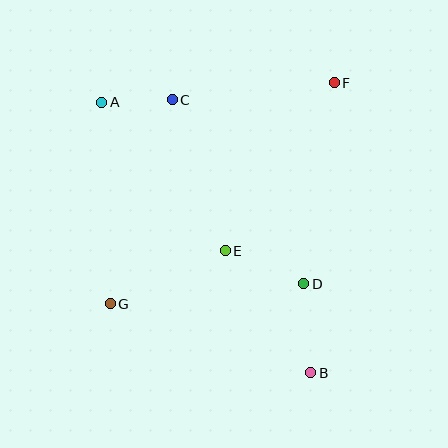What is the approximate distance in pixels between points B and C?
The distance between B and C is approximately 306 pixels.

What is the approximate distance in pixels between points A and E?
The distance between A and E is approximately 193 pixels.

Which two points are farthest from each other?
Points A and B are farthest from each other.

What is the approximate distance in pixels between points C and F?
The distance between C and F is approximately 163 pixels.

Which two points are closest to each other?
Points A and C are closest to each other.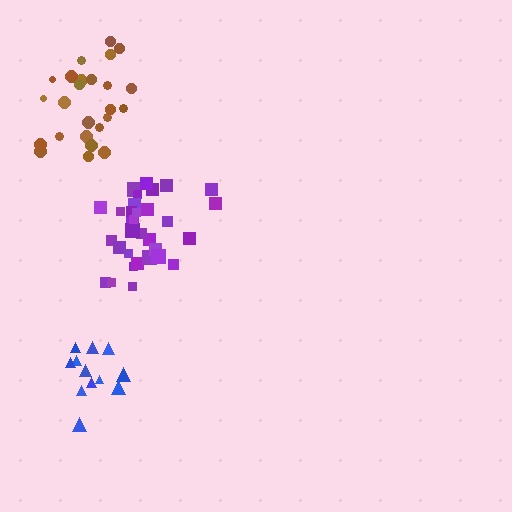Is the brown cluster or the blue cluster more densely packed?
Blue.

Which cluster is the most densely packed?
Purple.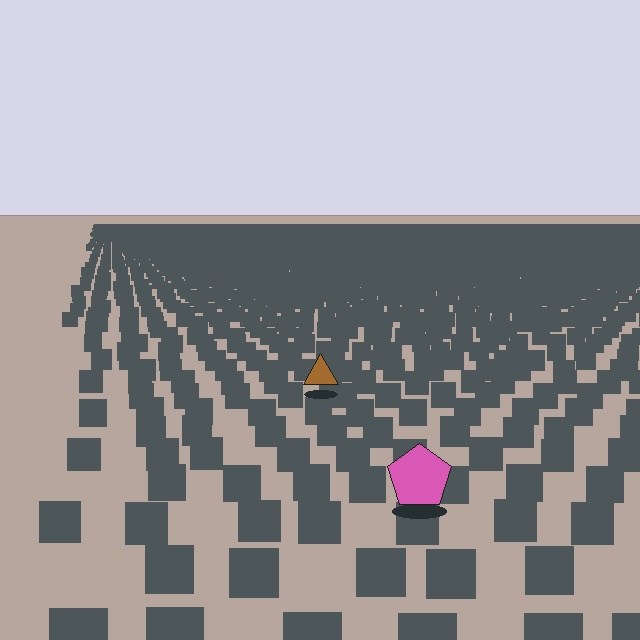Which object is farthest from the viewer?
The brown triangle is farthest from the viewer. It appears smaller and the ground texture around it is denser.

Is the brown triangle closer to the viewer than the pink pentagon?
No. The pink pentagon is closer — you can tell from the texture gradient: the ground texture is coarser near it.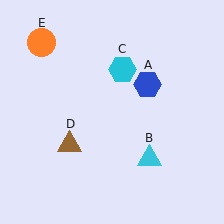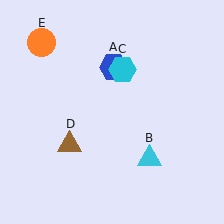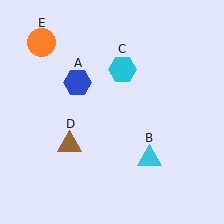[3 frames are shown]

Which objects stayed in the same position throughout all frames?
Cyan triangle (object B) and cyan hexagon (object C) and brown triangle (object D) and orange circle (object E) remained stationary.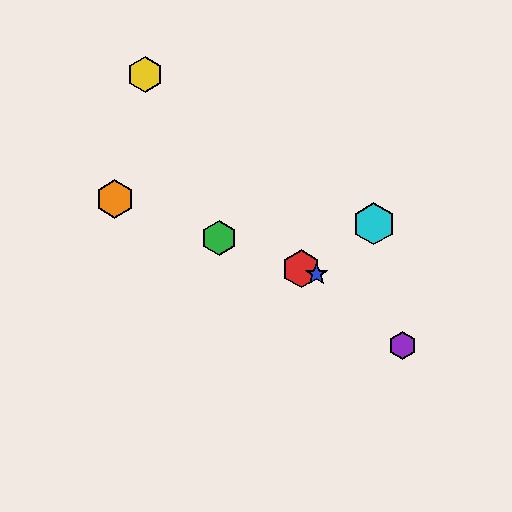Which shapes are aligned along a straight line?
The red hexagon, the blue star, the green hexagon, the orange hexagon are aligned along a straight line.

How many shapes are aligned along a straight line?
4 shapes (the red hexagon, the blue star, the green hexagon, the orange hexagon) are aligned along a straight line.